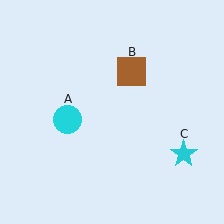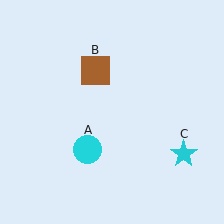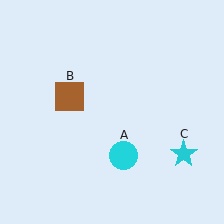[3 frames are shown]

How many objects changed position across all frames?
2 objects changed position: cyan circle (object A), brown square (object B).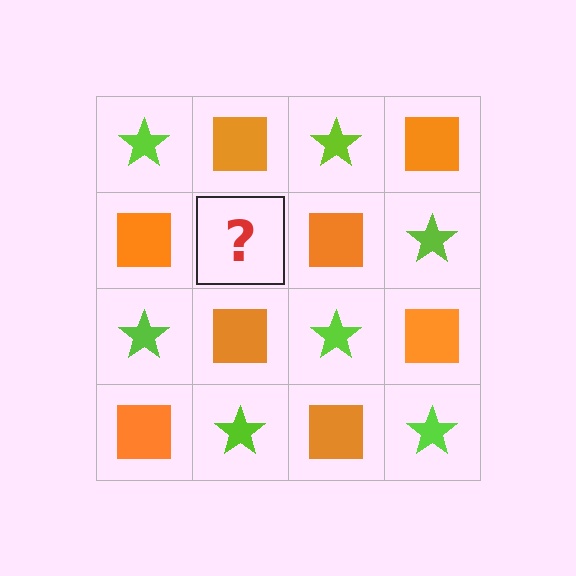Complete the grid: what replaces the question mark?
The question mark should be replaced with a lime star.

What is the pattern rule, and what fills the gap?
The rule is that it alternates lime star and orange square in a checkerboard pattern. The gap should be filled with a lime star.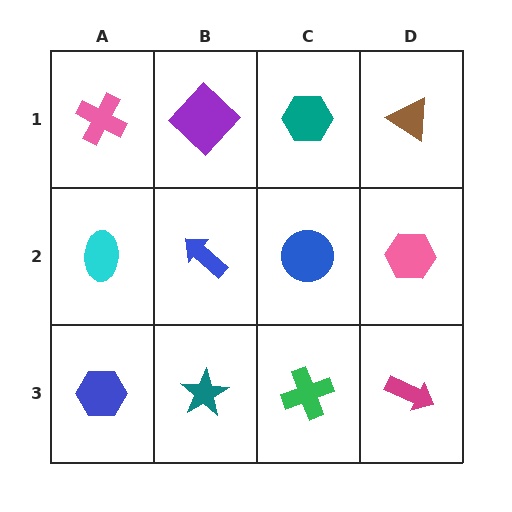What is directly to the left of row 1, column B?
A pink cross.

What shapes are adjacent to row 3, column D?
A pink hexagon (row 2, column D), a green cross (row 3, column C).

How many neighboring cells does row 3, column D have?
2.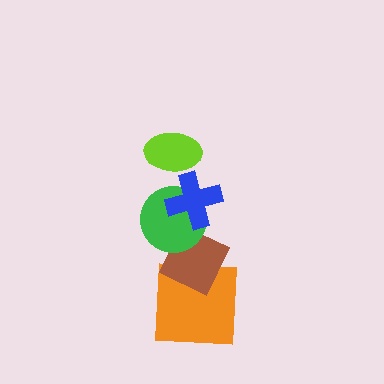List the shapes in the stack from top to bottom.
From top to bottom: the lime ellipse, the blue cross, the green circle, the brown diamond, the orange square.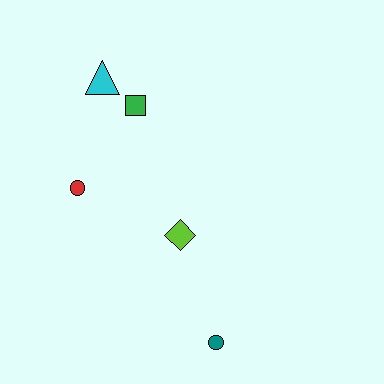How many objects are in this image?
There are 5 objects.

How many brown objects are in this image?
There are no brown objects.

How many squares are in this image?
There is 1 square.